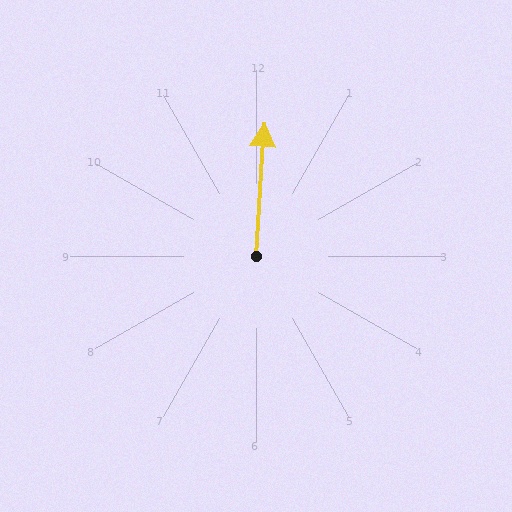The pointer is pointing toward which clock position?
Roughly 12 o'clock.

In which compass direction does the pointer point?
North.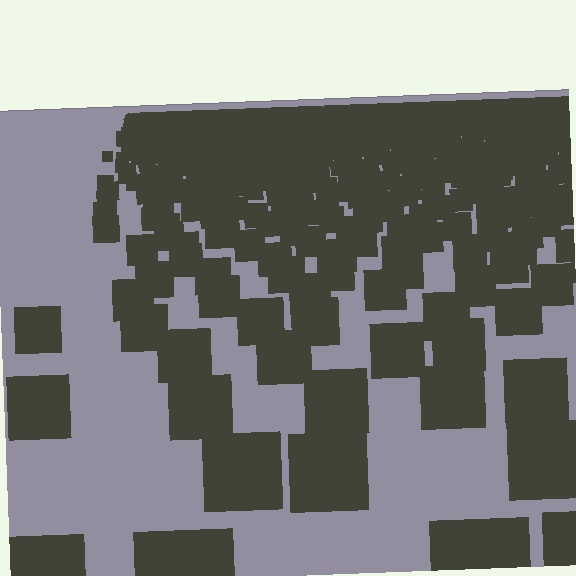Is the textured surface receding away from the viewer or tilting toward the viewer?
The surface is receding away from the viewer. Texture elements get smaller and denser toward the top.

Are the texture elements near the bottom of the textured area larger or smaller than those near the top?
Larger. Near the bottom, elements are closer to the viewer and appear at a bigger on-screen size.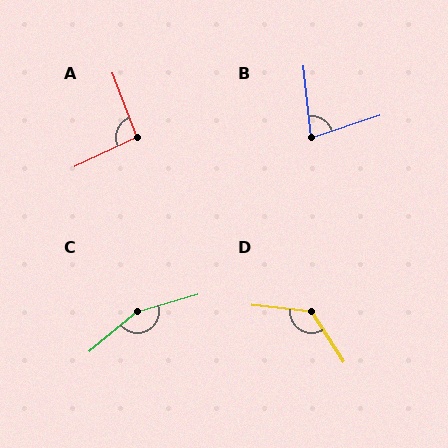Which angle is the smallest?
B, at approximately 78 degrees.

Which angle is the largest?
C, at approximately 157 degrees.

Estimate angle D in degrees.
Approximately 130 degrees.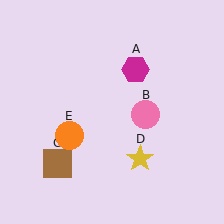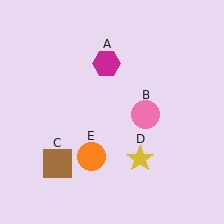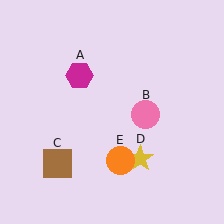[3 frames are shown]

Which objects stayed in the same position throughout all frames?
Pink circle (object B) and brown square (object C) and yellow star (object D) remained stationary.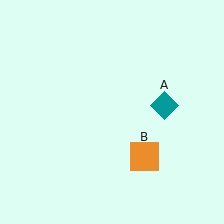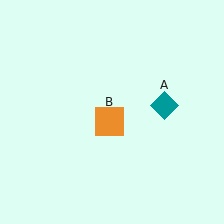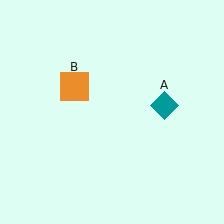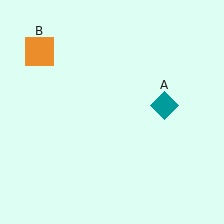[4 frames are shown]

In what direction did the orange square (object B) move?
The orange square (object B) moved up and to the left.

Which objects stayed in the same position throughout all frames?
Teal diamond (object A) remained stationary.